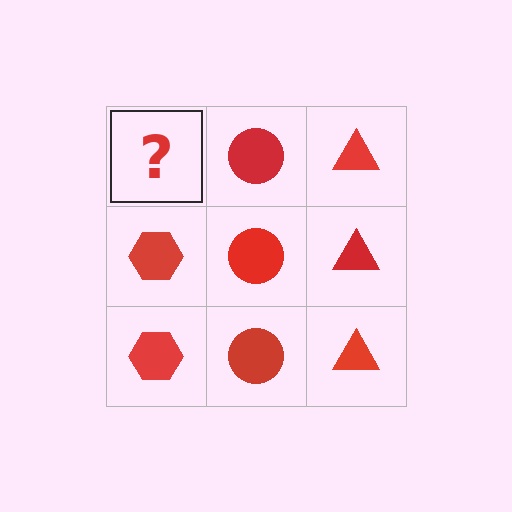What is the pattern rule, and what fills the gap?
The rule is that each column has a consistent shape. The gap should be filled with a red hexagon.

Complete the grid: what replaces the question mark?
The question mark should be replaced with a red hexagon.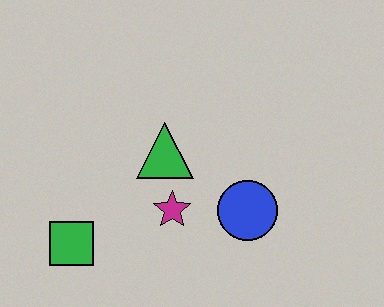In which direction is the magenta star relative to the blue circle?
The magenta star is to the left of the blue circle.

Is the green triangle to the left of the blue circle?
Yes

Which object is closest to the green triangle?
The magenta star is closest to the green triangle.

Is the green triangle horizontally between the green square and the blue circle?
Yes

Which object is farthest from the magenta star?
The green square is farthest from the magenta star.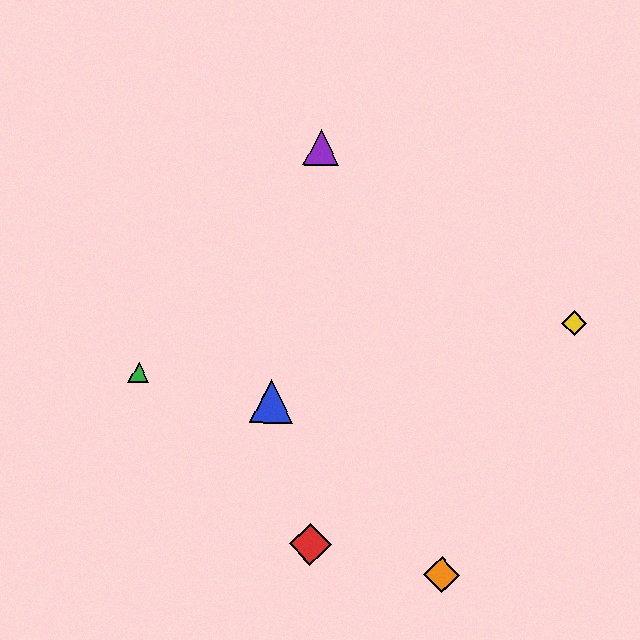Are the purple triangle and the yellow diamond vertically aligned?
No, the purple triangle is at x≈321 and the yellow diamond is at x≈574.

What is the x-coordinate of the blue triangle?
The blue triangle is at x≈272.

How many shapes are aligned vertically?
2 shapes (the red diamond, the purple triangle) are aligned vertically.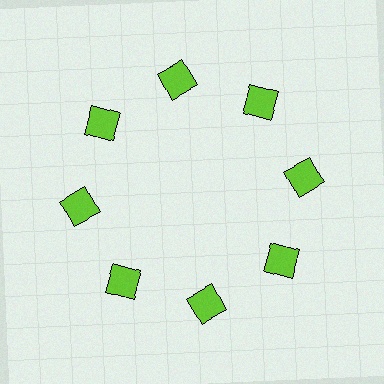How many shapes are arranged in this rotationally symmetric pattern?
There are 8 shapes, arranged in 8 groups of 1.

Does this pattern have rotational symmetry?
Yes, this pattern has 8-fold rotational symmetry. It looks the same after rotating 45 degrees around the center.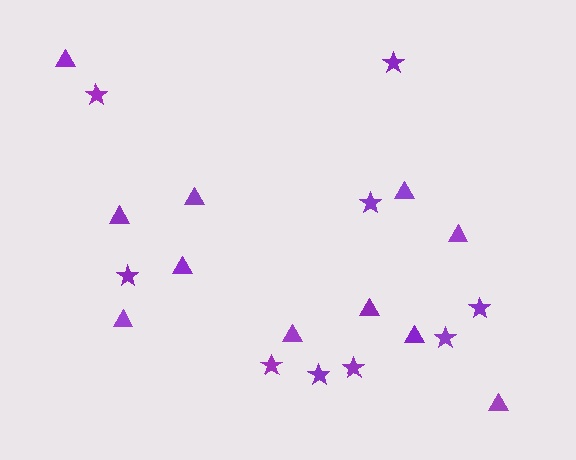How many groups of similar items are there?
There are 2 groups: one group of stars (9) and one group of triangles (11).